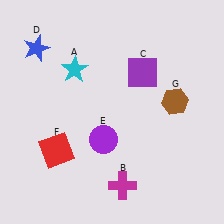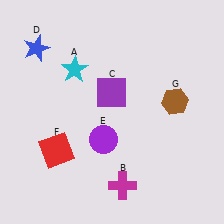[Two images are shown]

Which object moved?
The purple square (C) moved left.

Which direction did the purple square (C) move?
The purple square (C) moved left.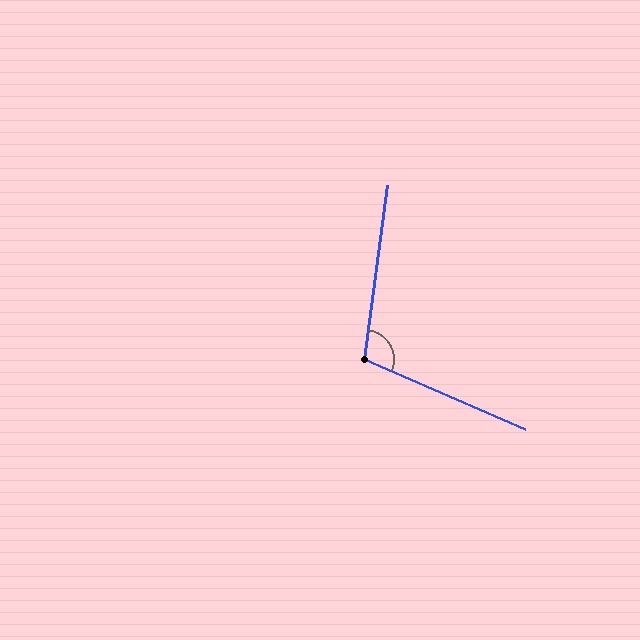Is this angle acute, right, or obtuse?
It is obtuse.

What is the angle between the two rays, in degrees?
Approximately 106 degrees.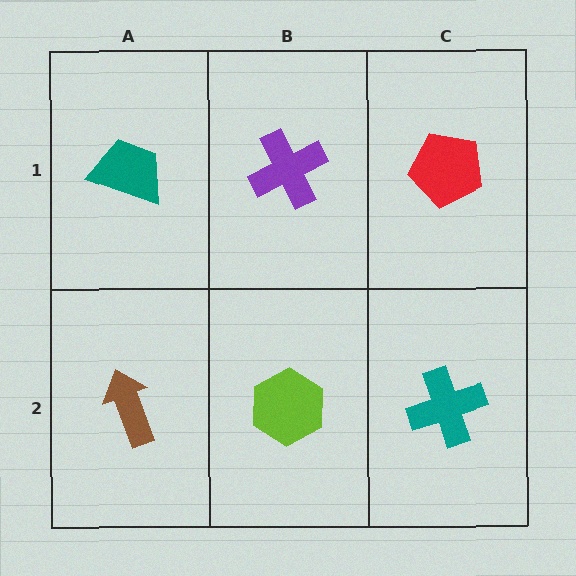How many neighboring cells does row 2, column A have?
2.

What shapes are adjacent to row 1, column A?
A brown arrow (row 2, column A), a purple cross (row 1, column B).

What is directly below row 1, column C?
A teal cross.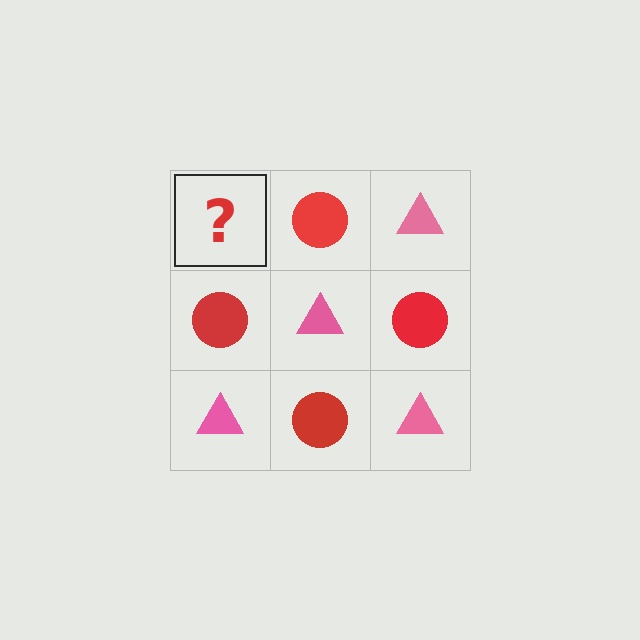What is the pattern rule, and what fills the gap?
The rule is that it alternates pink triangle and red circle in a checkerboard pattern. The gap should be filled with a pink triangle.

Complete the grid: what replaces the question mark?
The question mark should be replaced with a pink triangle.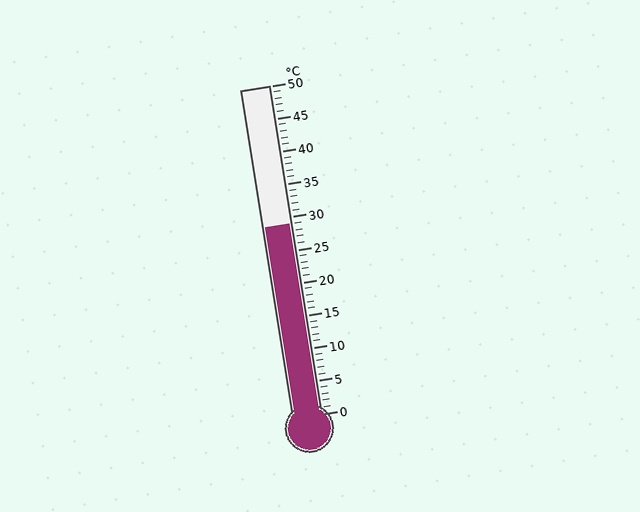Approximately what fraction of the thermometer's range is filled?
The thermometer is filled to approximately 60% of its range.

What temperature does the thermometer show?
The thermometer shows approximately 29°C.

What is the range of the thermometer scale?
The thermometer scale ranges from 0°C to 50°C.